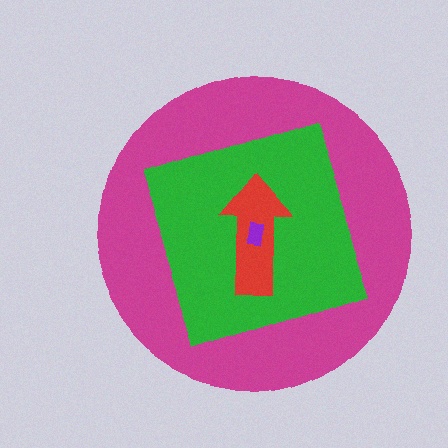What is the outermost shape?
The magenta circle.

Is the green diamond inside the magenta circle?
Yes.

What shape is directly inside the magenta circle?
The green diamond.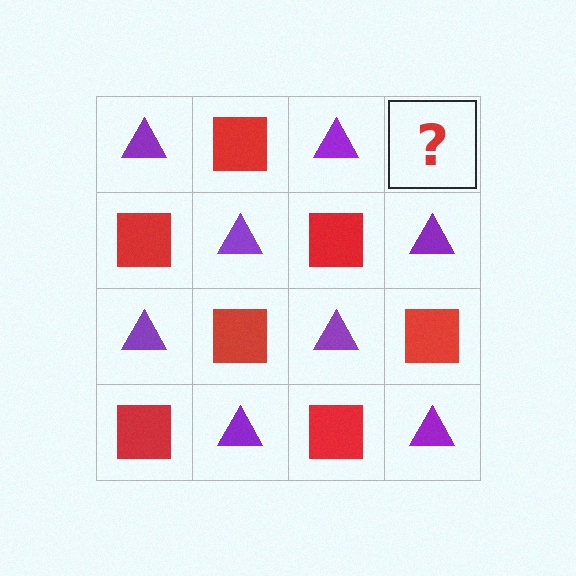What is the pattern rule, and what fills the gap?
The rule is that it alternates purple triangle and red square in a checkerboard pattern. The gap should be filled with a red square.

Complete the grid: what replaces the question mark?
The question mark should be replaced with a red square.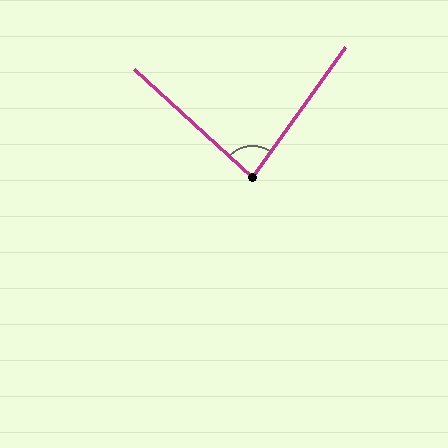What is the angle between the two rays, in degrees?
Approximately 83 degrees.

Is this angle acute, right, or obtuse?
It is acute.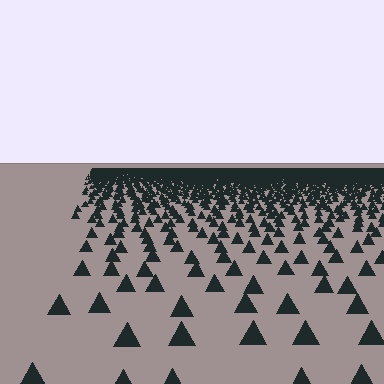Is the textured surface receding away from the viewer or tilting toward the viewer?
The surface is receding away from the viewer. Texture elements get smaller and denser toward the top.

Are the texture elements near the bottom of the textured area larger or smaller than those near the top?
Larger. Near the bottom, elements are closer to the viewer and appear at a bigger on-screen size.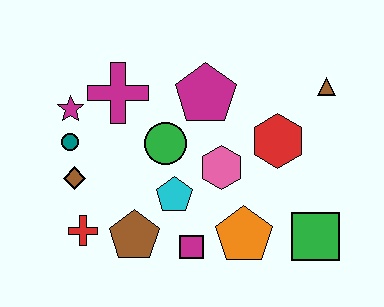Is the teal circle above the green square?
Yes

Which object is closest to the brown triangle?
The red hexagon is closest to the brown triangle.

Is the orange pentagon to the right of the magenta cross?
Yes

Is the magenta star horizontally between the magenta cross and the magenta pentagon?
No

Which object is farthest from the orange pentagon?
The magenta star is farthest from the orange pentagon.